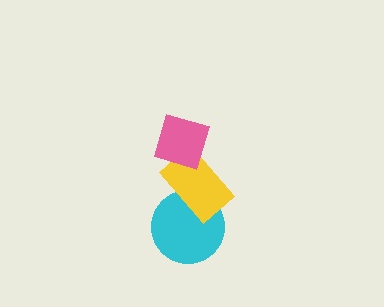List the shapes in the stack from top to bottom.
From top to bottom: the pink diamond, the yellow rectangle, the cyan circle.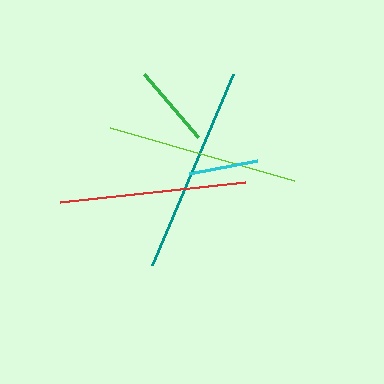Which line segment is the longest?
The teal line is the longest at approximately 208 pixels.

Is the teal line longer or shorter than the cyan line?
The teal line is longer than the cyan line.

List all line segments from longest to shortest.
From longest to shortest: teal, lime, red, green, cyan.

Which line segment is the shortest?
The cyan line is the shortest at approximately 69 pixels.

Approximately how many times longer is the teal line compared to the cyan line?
The teal line is approximately 3.0 times the length of the cyan line.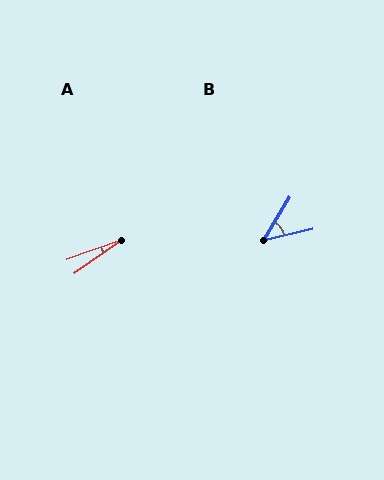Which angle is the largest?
B, at approximately 46 degrees.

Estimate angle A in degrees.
Approximately 15 degrees.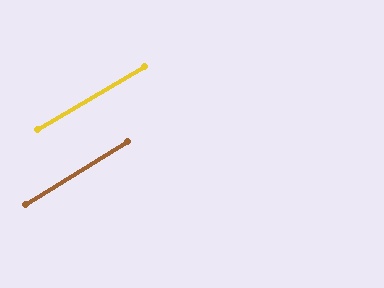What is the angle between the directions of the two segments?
Approximately 1 degree.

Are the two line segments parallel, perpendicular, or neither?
Parallel — their directions differ by only 1.1°.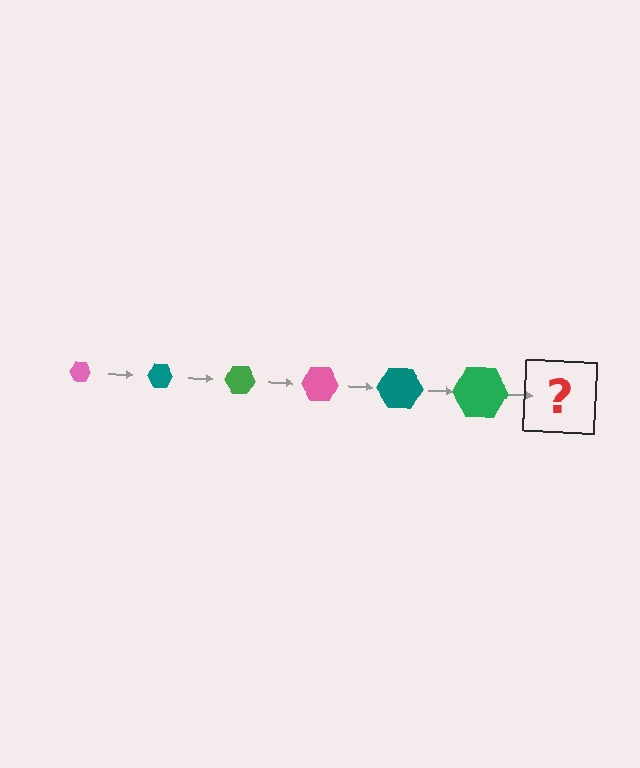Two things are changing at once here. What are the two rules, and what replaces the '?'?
The two rules are that the hexagon grows larger each step and the color cycles through pink, teal, and green. The '?' should be a pink hexagon, larger than the previous one.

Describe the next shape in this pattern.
It should be a pink hexagon, larger than the previous one.